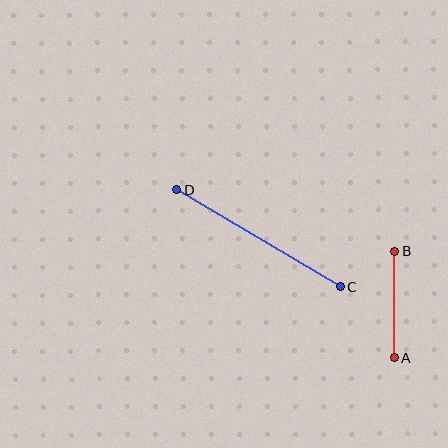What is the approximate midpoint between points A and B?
The midpoint is at approximately (395, 305) pixels.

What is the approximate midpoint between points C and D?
The midpoint is at approximately (258, 238) pixels.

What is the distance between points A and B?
The distance is approximately 107 pixels.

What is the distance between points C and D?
The distance is approximately 190 pixels.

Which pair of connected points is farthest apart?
Points C and D are farthest apart.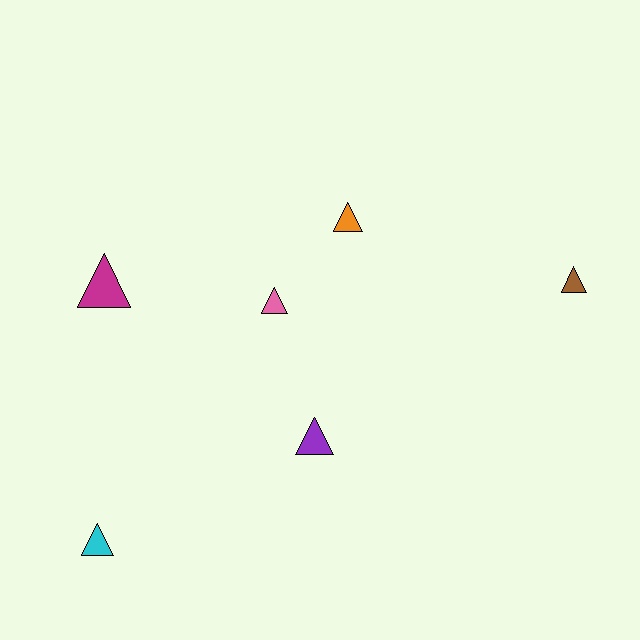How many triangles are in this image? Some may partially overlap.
There are 6 triangles.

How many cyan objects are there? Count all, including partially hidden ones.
There is 1 cyan object.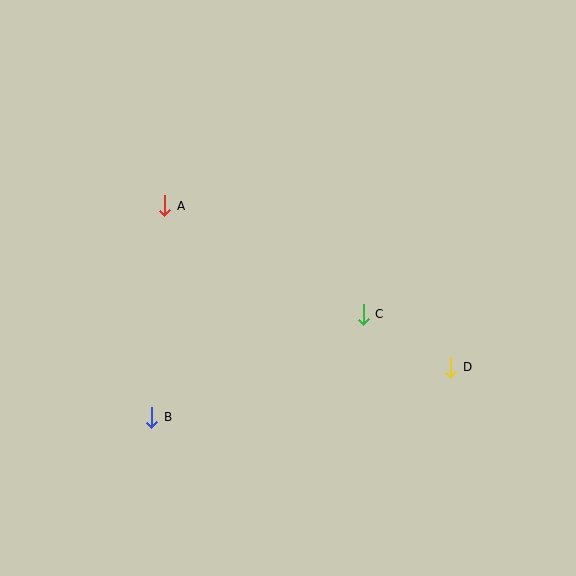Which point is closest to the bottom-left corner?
Point B is closest to the bottom-left corner.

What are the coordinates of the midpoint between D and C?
The midpoint between D and C is at (407, 341).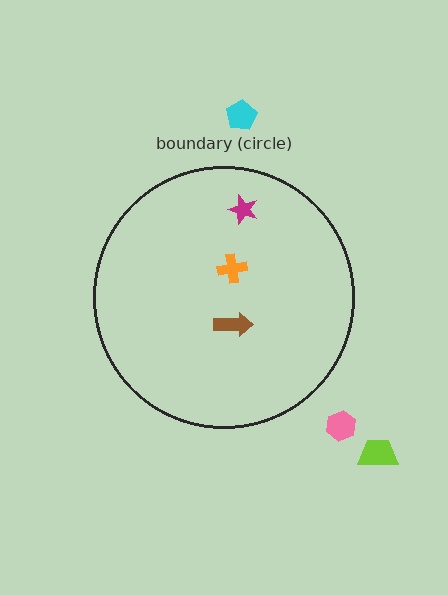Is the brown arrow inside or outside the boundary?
Inside.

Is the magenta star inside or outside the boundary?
Inside.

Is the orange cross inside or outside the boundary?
Inside.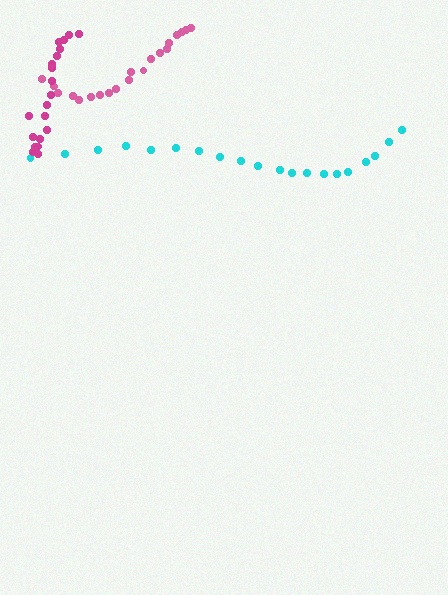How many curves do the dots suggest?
There are 3 distinct paths.